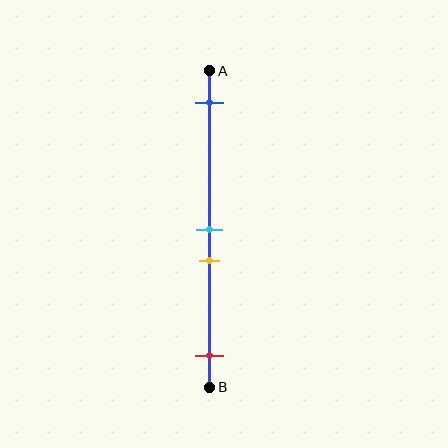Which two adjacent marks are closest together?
The cyan and yellow marks are the closest adjacent pair.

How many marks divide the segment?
There are 4 marks dividing the segment.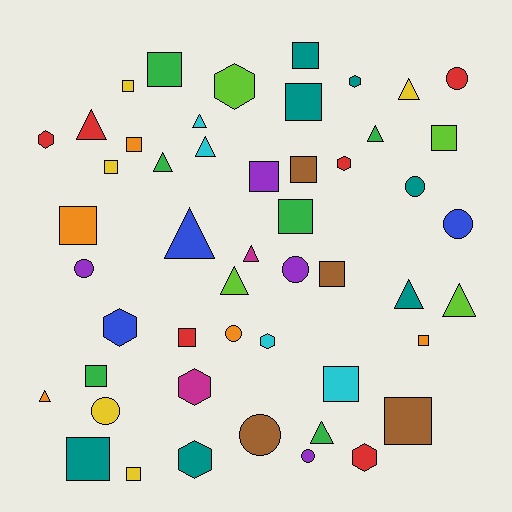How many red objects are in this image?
There are 6 red objects.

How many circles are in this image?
There are 9 circles.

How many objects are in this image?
There are 50 objects.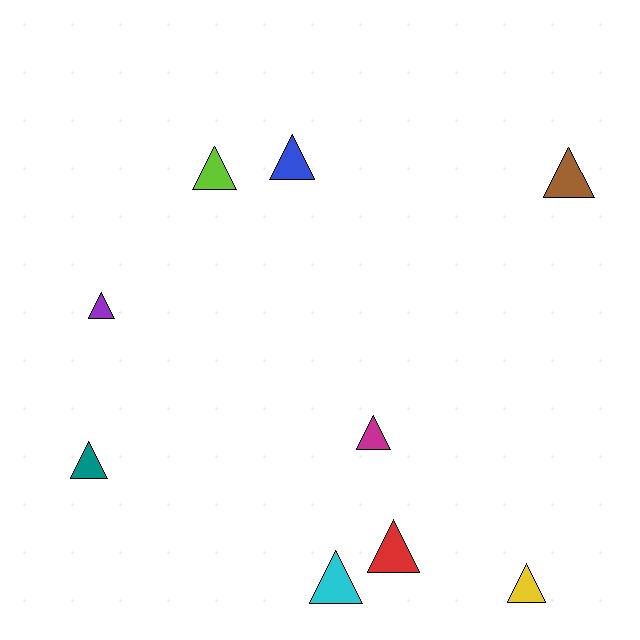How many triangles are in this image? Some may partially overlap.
There are 9 triangles.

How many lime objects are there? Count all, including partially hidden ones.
There is 1 lime object.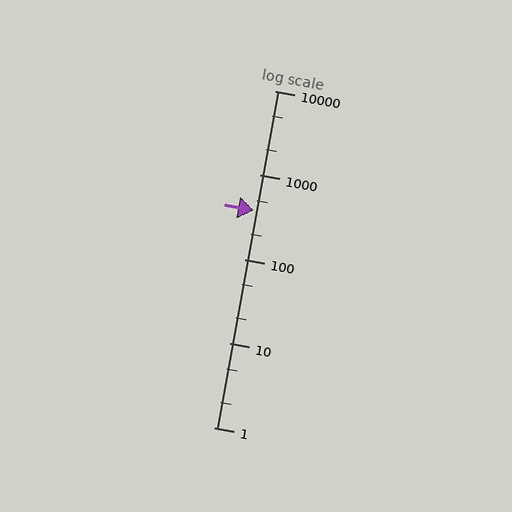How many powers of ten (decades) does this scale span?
The scale spans 4 decades, from 1 to 10000.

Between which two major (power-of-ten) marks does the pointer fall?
The pointer is between 100 and 1000.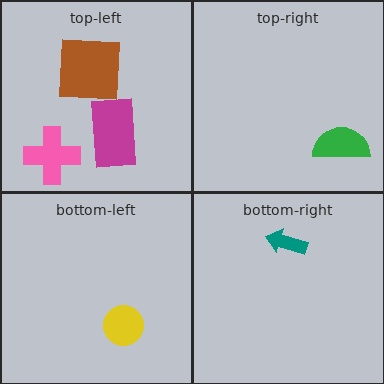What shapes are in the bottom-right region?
The teal arrow.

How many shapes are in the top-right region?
1.